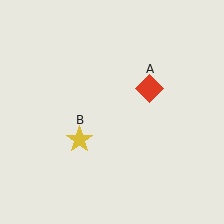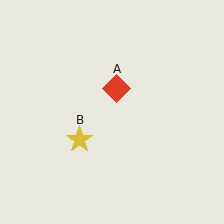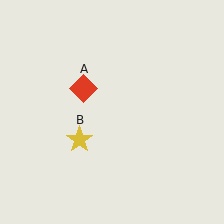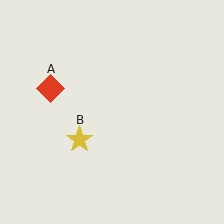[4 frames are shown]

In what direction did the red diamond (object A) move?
The red diamond (object A) moved left.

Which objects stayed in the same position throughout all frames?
Yellow star (object B) remained stationary.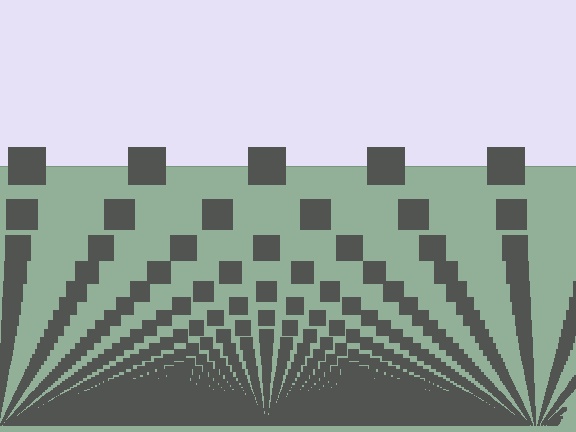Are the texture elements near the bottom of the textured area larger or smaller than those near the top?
Smaller. The gradient is inverted — elements near the bottom are smaller and denser.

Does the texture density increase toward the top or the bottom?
Density increases toward the bottom.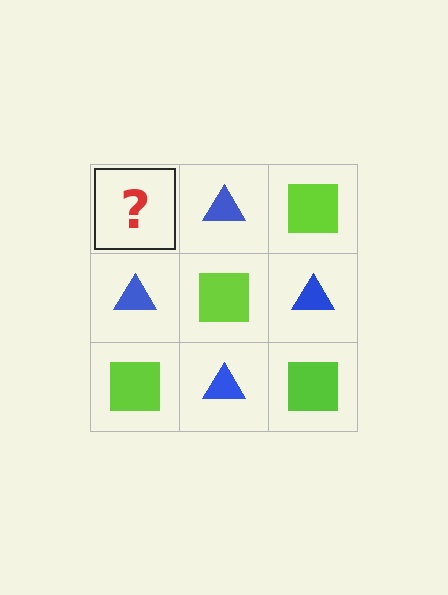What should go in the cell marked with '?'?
The missing cell should contain a lime square.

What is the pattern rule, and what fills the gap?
The rule is that it alternates lime square and blue triangle in a checkerboard pattern. The gap should be filled with a lime square.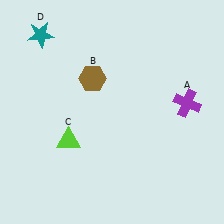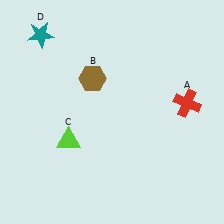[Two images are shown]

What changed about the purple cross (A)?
In Image 1, A is purple. In Image 2, it changed to red.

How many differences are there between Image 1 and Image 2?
There is 1 difference between the two images.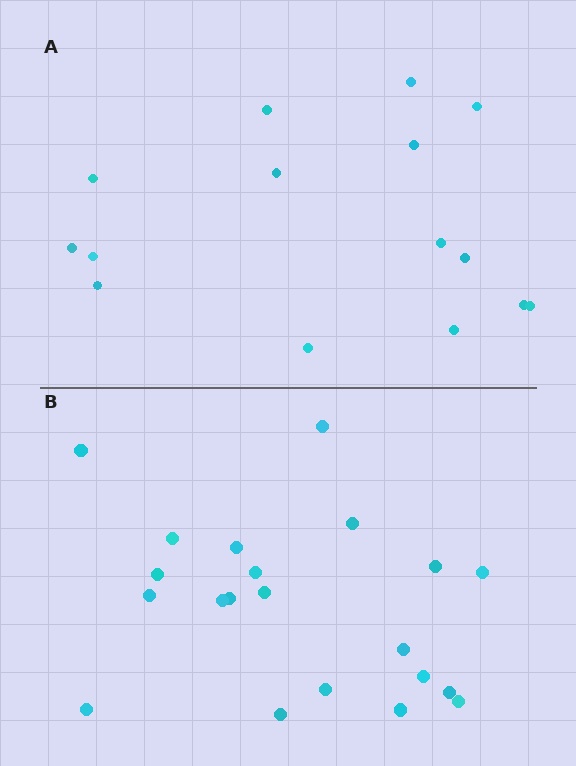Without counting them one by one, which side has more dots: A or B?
Region B (the bottom region) has more dots.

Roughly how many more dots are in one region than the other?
Region B has about 6 more dots than region A.